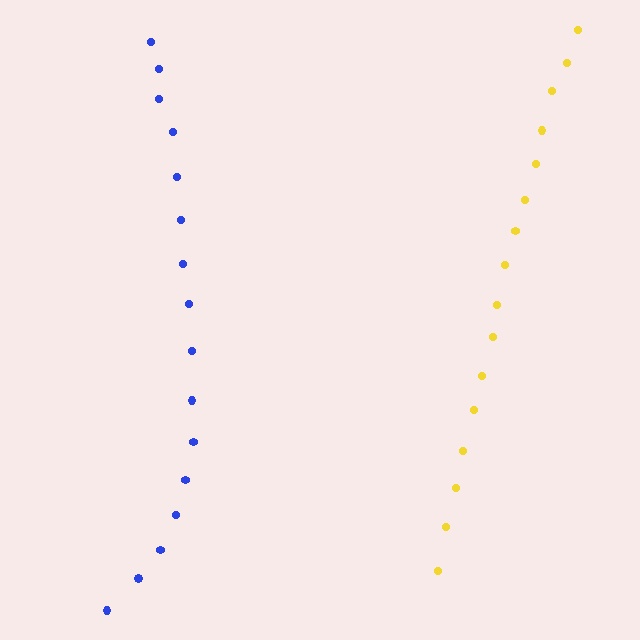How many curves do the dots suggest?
There are 2 distinct paths.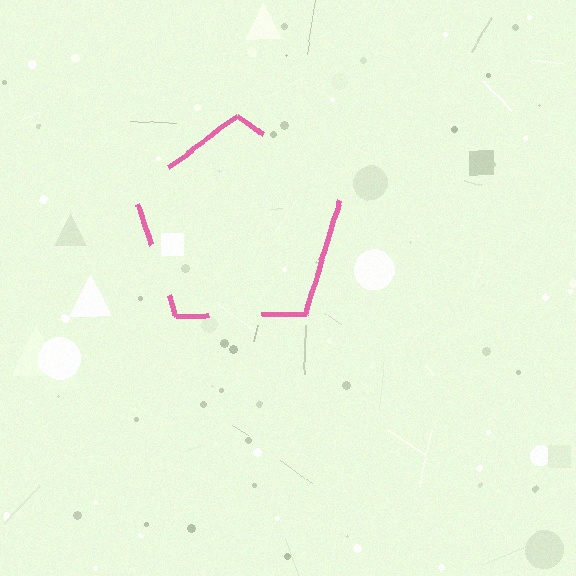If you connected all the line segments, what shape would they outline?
They would outline a pentagon.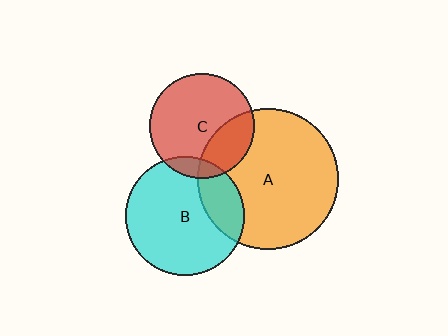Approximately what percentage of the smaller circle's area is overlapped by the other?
Approximately 10%.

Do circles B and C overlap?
Yes.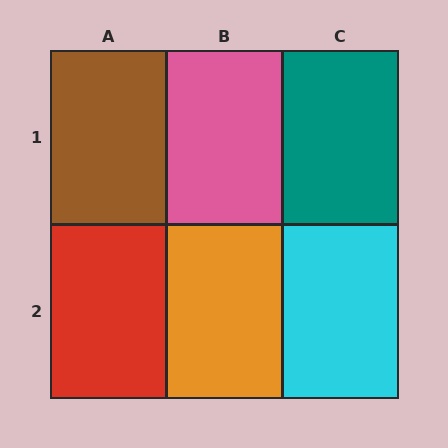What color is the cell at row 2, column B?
Orange.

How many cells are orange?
1 cell is orange.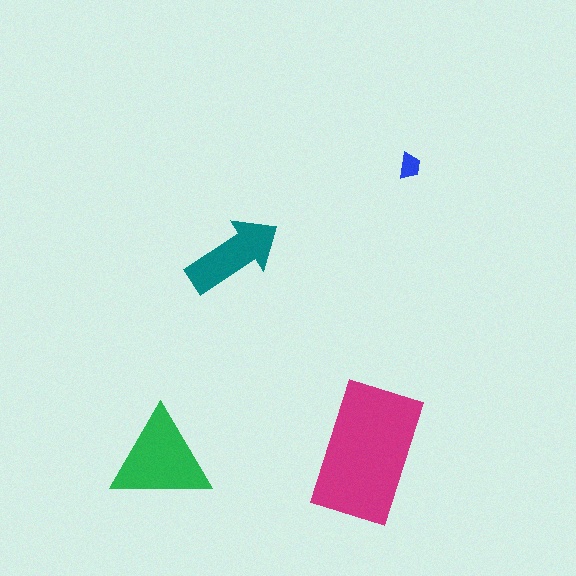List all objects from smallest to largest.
The blue trapezoid, the teal arrow, the green triangle, the magenta rectangle.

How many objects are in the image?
There are 4 objects in the image.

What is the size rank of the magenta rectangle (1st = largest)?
1st.